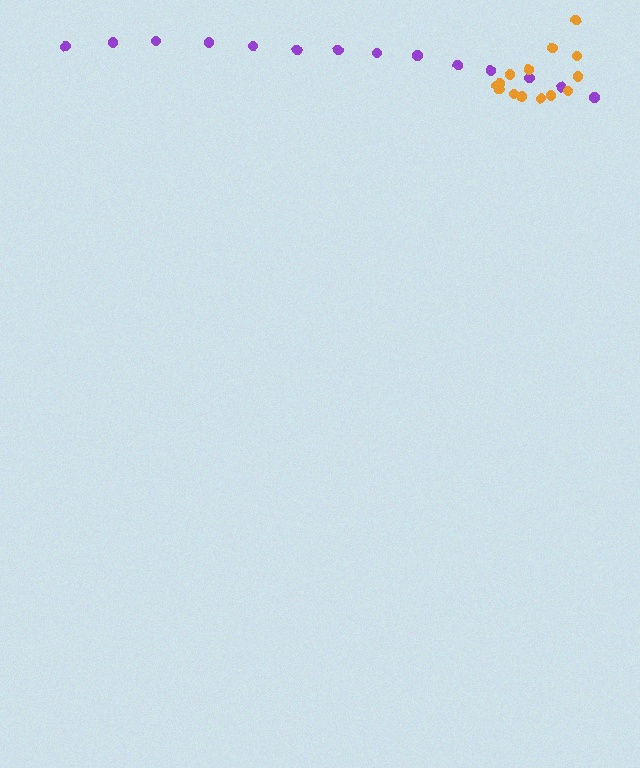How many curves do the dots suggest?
There are 2 distinct paths.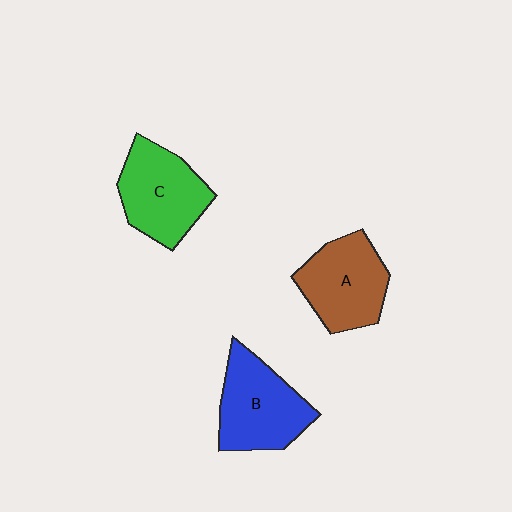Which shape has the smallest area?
Shape A (brown).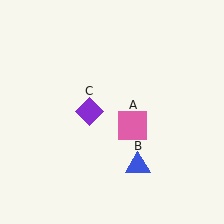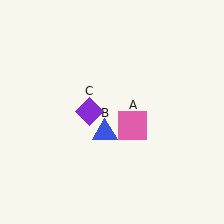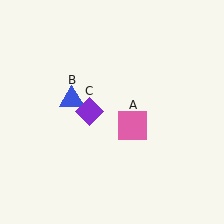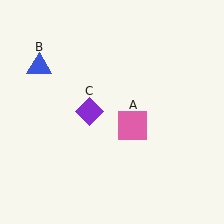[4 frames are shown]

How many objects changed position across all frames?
1 object changed position: blue triangle (object B).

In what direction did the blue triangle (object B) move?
The blue triangle (object B) moved up and to the left.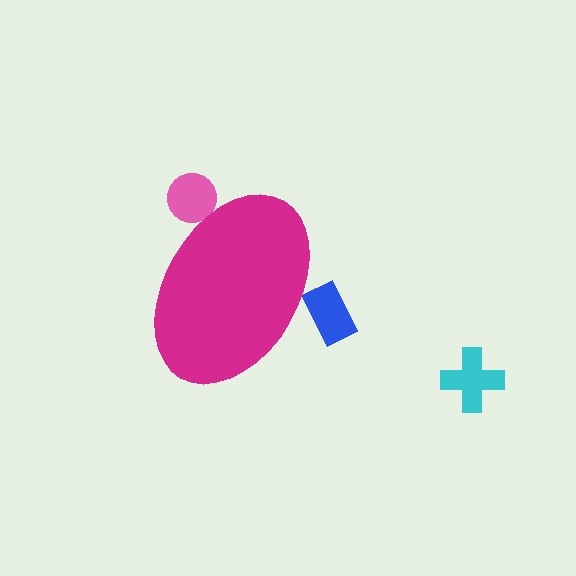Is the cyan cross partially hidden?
No, the cyan cross is fully visible.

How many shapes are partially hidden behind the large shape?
2 shapes are partially hidden.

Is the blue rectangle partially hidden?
Yes, the blue rectangle is partially hidden behind the magenta ellipse.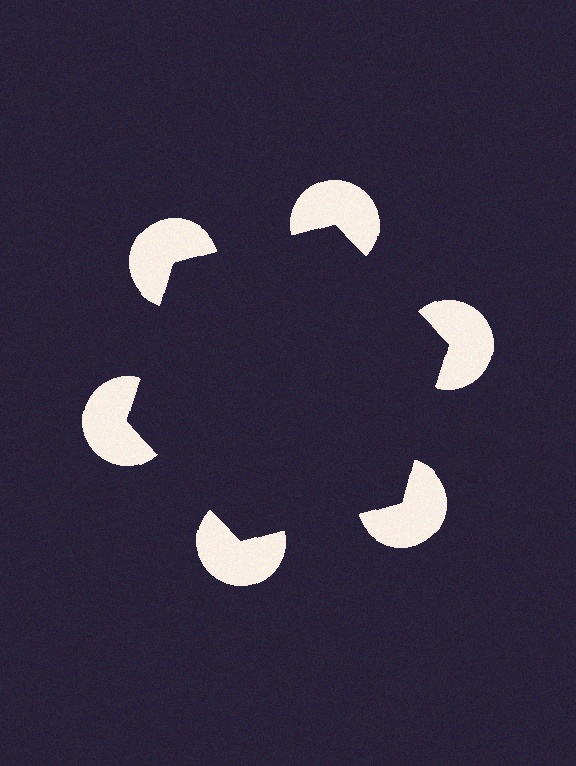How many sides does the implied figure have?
6 sides.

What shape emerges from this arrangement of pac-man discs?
An illusory hexagon — its edges are inferred from the aligned wedge cuts in the pac-man discs, not physically drawn.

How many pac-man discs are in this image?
There are 6 — one at each vertex of the illusory hexagon.